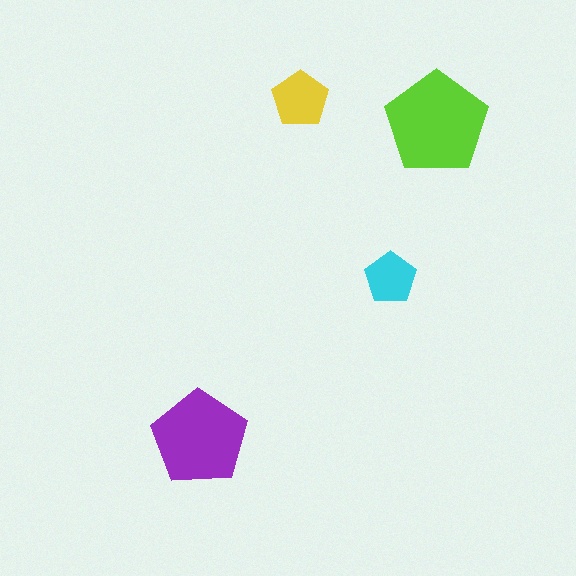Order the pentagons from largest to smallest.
the lime one, the purple one, the yellow one, the cyan one.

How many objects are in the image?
There are 4 objects in the image.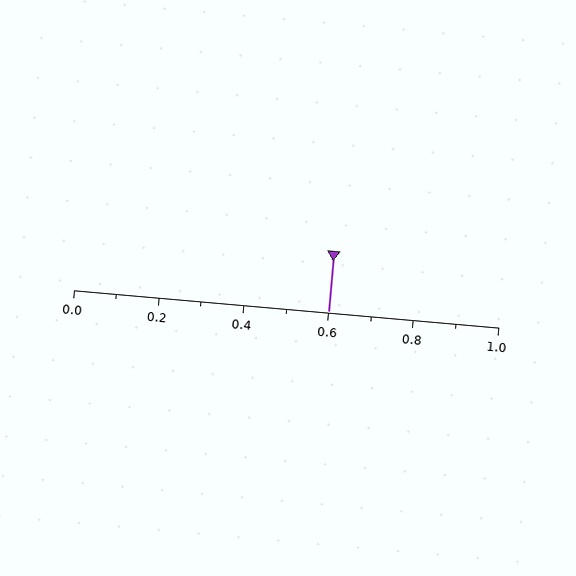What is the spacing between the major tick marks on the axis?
The major ticks are spaced 0.2 apart.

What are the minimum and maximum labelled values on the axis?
The axis runs from 0.0 to 1.0.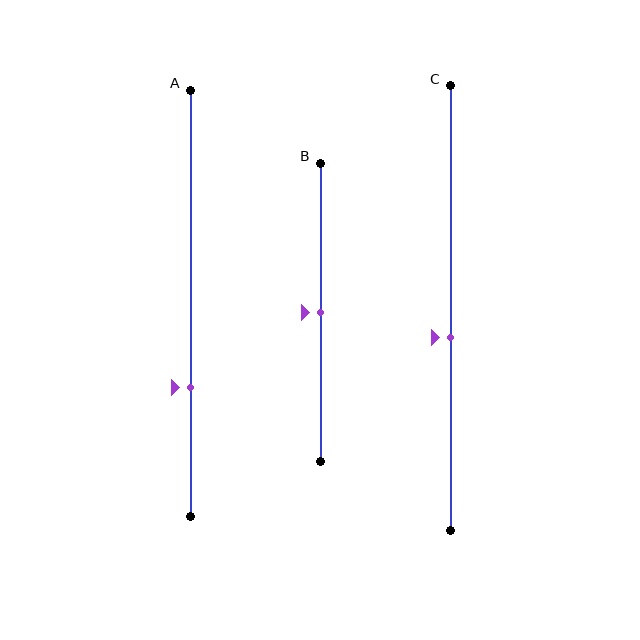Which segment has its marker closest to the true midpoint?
Segment B has its marker closest to the true midpoint.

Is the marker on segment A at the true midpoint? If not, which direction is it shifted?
No, the marker on segment A is shifted downward by about 20% of the segment length.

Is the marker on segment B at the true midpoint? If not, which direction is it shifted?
Yes, the marker on segment B is at the true midpoint.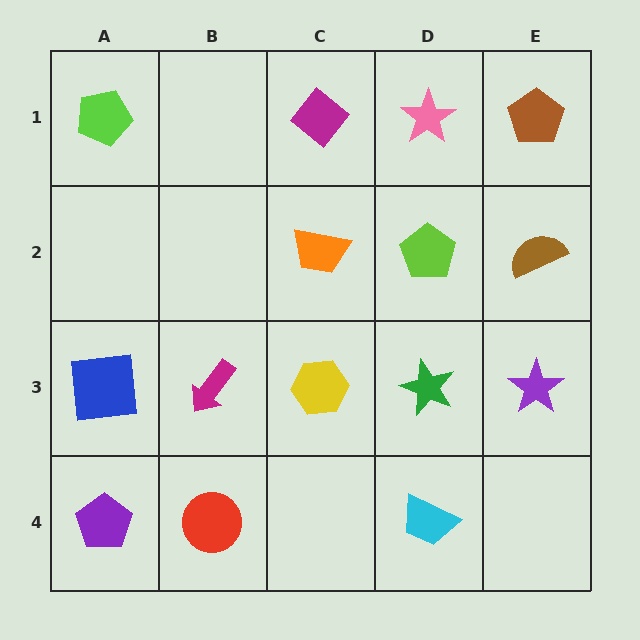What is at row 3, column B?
A magenta arrow.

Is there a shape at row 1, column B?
No, that cell is empty.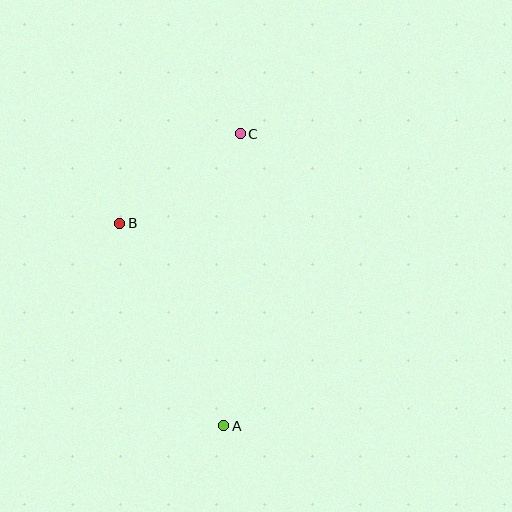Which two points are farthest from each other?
Points A and C are farthest from each other.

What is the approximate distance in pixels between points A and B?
The distance between A and B is approximately 227 pixels.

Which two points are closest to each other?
Points B and C are closest to each other.